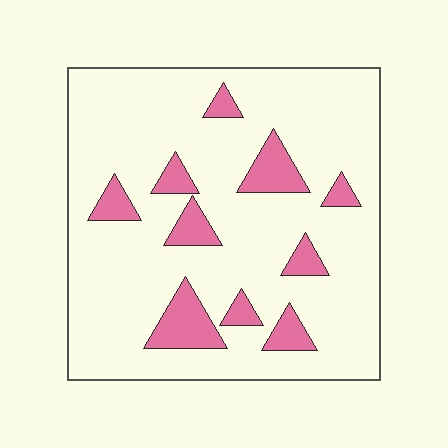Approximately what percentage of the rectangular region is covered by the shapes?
Approximately 15%.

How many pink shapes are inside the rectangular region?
10.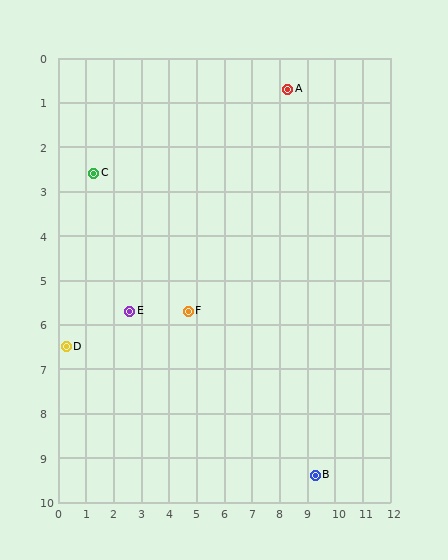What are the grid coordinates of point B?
Point B is at approximately (9.3, 9.4).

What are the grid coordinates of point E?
Point E is at approximately (2.6, 5.7).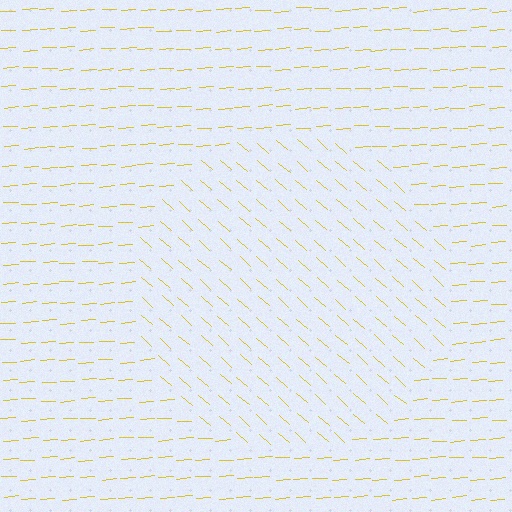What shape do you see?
I see a circle.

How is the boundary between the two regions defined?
The boundary is defined purely by a change in line orientation (approximately 45 degrees difference). All lines are the same color and thickness.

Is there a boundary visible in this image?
Yes, there is a texture boundary formed by a change in line orientation.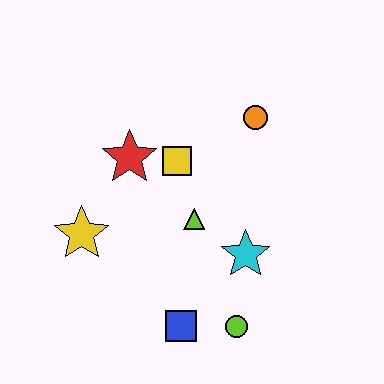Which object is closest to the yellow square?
The red star is closest to the yellow square.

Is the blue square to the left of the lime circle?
Yes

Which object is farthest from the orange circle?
The blue square is farthest from the orange circle.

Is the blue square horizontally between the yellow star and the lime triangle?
Yes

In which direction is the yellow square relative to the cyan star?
The yellow square is above the cyan star.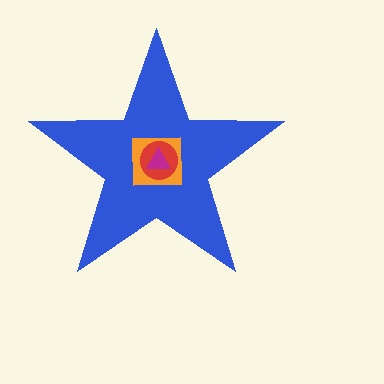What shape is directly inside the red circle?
The magenta triangle.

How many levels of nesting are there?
4.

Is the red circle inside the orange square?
Yes.